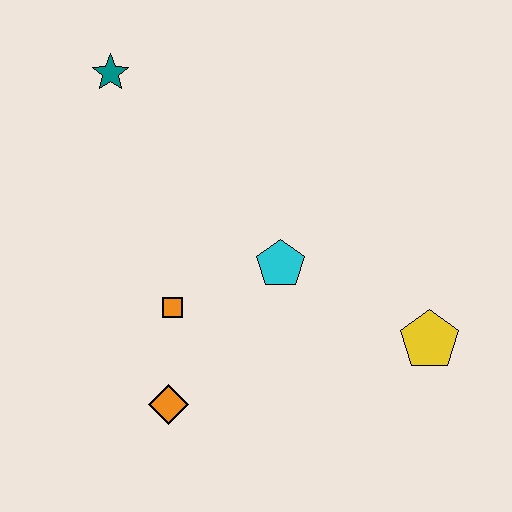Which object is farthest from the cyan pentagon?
The teal star is farthest from the cyan pentagon.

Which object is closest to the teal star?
The orange square is closest to the teal star.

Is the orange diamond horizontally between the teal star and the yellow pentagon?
Yes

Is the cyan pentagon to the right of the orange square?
Yes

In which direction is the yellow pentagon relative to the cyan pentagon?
The yellow pentagon is to the right of the cyan pentagon.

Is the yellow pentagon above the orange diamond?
Yes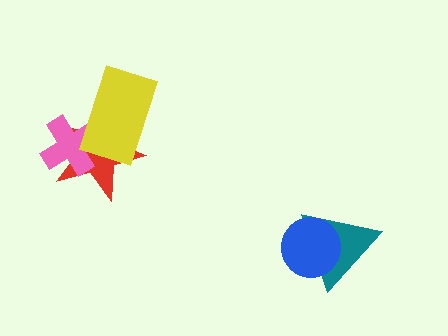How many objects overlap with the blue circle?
1 object overlaps with the blue circle.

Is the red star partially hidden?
Yes, it is partially covered by another shape.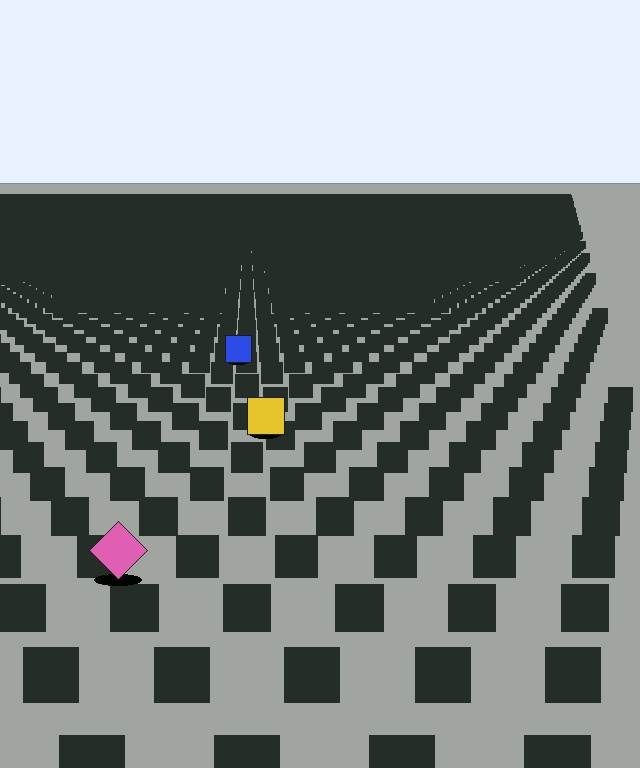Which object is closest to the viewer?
The pink diamond is closest. The texture marks near it are larger and more spread out.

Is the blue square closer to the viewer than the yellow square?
No. The yellow square is closer — you can tell from the texture gradient: the ground texture is coarser near it.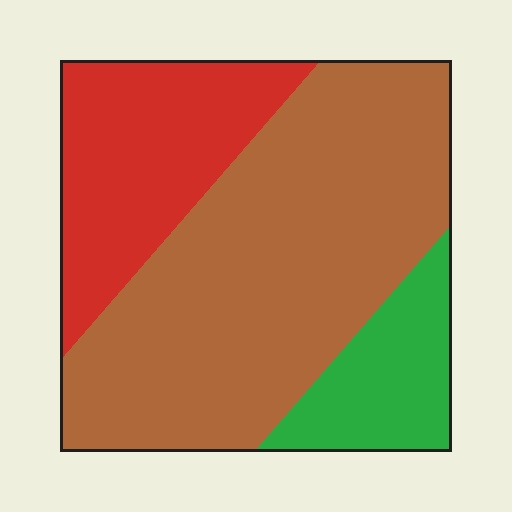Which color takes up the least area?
Green, at roughly 15%.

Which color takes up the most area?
Brown, at roughly 60%.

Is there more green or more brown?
Brown.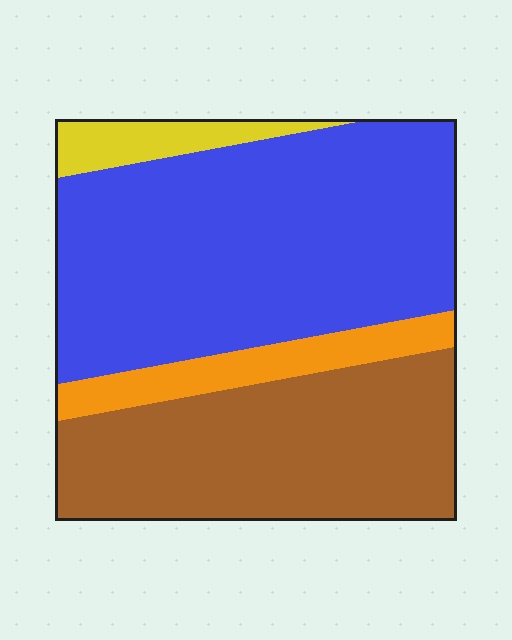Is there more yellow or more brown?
Brown.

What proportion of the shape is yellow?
Yellow covers about 5% of the shape.